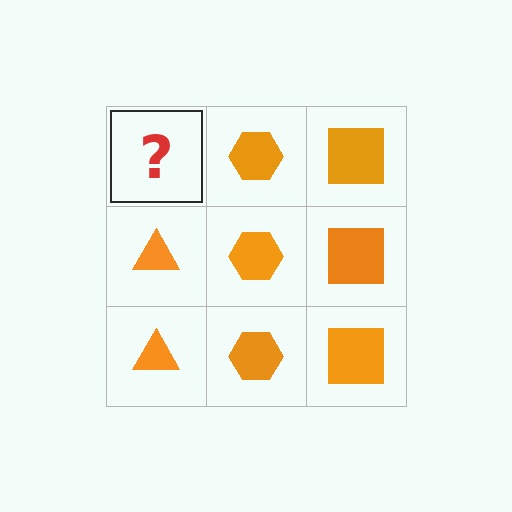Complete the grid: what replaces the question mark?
The question mark should be replaced with an orange triangle.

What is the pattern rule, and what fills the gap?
The rule is that each column has a consistent shape. The gap should be filled with an orange triangle.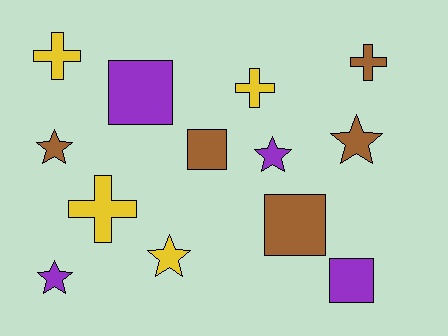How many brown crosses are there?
There is 1 brown cross.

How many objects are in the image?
There are 13 objects.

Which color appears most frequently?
Brown, with 5 objects.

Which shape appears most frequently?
Star, with 5 objects.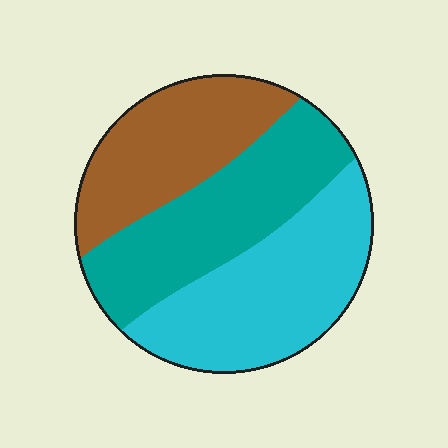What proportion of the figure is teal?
Teal takes up about one third (1/3) of the figure.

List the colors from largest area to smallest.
From largest to smallest: cyan, teal, brown.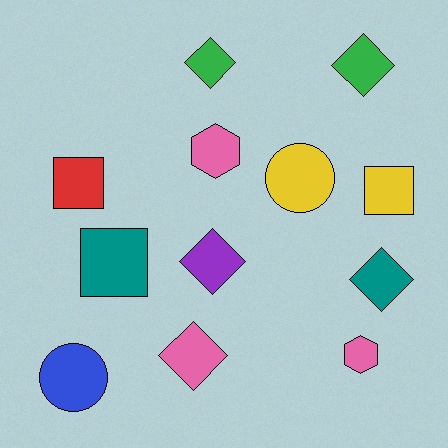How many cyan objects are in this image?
There are no cyan objects.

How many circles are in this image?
There are 2 circles.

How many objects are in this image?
There are 12 objects.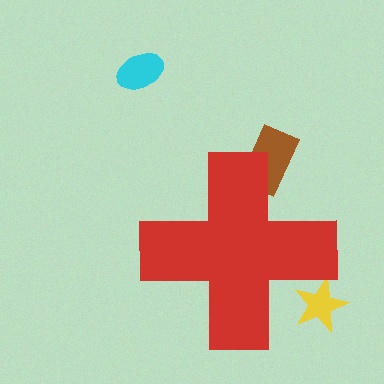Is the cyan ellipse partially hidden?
No, the cyan ellipse is fully visible.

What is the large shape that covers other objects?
A red cross.